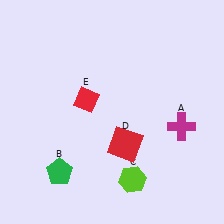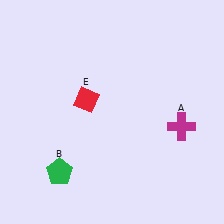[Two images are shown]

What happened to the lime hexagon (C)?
The lime hexagon (C) was removed in Image 2. It was in the bottom-right area of Image 1.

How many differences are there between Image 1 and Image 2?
There are 2 differences between the two images.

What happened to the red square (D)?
The red square (D) was removed in Image 2. It was in the bottom-right area of Image 1.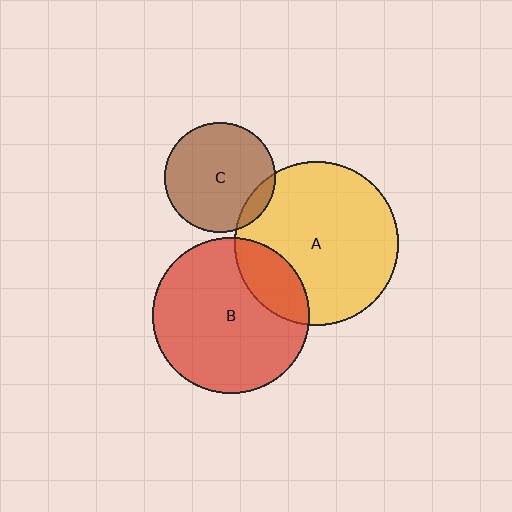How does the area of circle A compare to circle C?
Approximately 2.2 times.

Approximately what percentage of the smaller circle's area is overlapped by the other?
Approximately 20%.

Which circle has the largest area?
Circle A (yellow).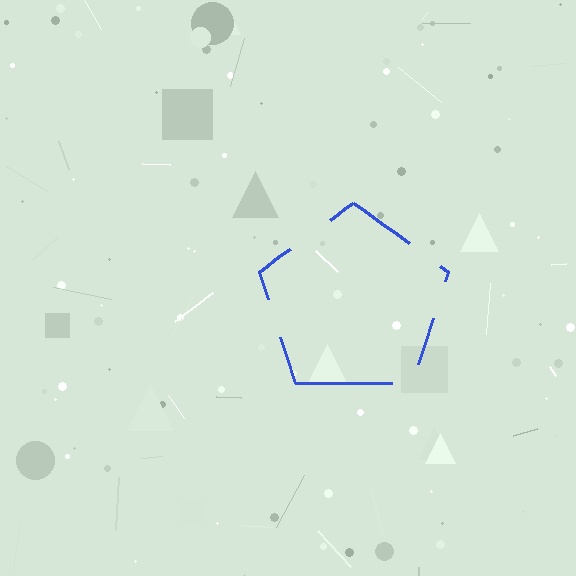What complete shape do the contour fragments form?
The contour fragments form a pentagon.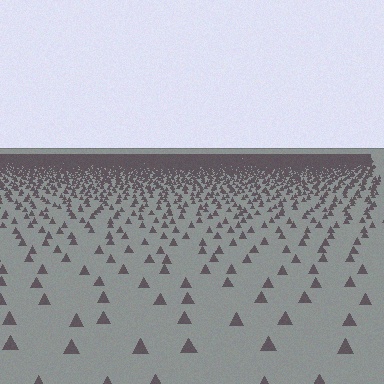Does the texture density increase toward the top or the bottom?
Density increases toward the top.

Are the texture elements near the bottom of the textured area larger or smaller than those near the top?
Larger. Near the bottom, elements are closer to the viewer and appear at a bigger on-screen size.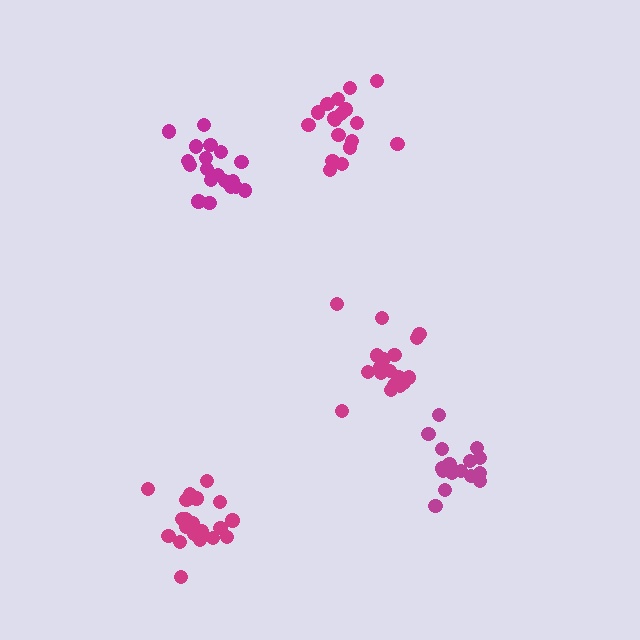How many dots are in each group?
Group 1: 18 dots, Group 2: 20 dots, Group 3: 19 dots, Group 4: 18 dots, Group 5: 16 dots (91 total).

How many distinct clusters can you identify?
There are 5 distinct clusters.